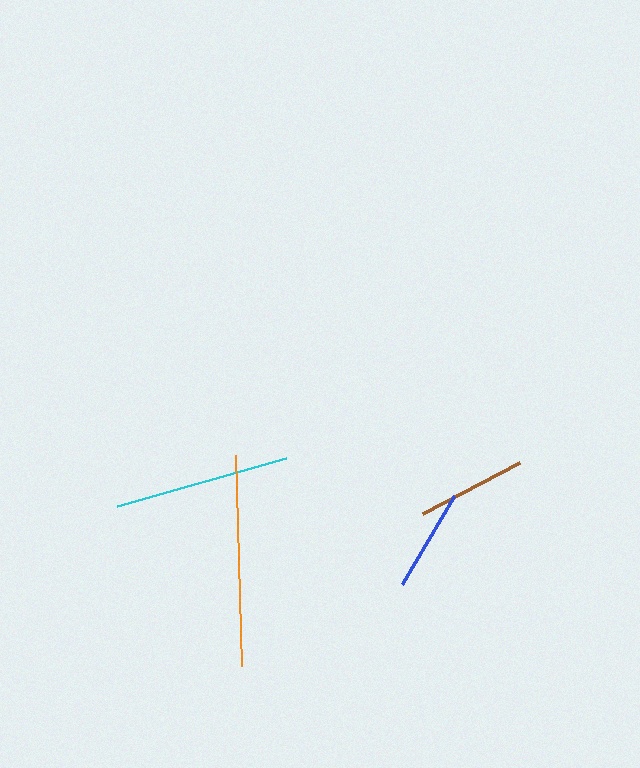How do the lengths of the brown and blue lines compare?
The brown and blue lines are approximately the same length.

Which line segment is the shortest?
The blue line is the shortest at approximately 103 pixels.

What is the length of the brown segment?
The brown segment is approximately 109 pixels long.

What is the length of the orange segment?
The orange segment is approximately 212 pixels long.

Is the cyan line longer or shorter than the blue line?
The cyan line is longer than the blue line.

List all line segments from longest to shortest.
From longest to shortest: orange, cyan, brown, blue.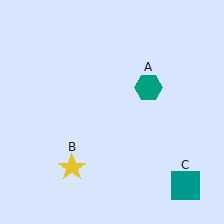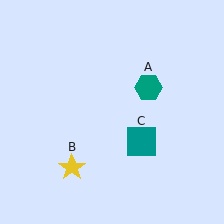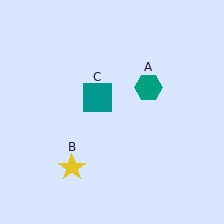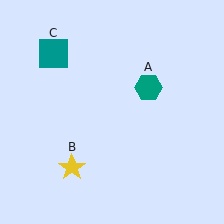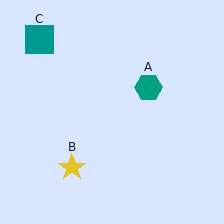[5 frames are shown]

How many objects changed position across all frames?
1 object changed position: teal square (object C).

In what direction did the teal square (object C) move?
The teal square (object C) moved up and to the left.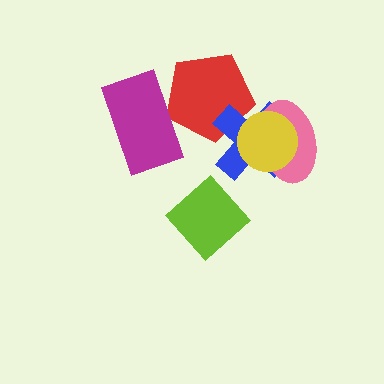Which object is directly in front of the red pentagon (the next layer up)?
The blue cross is directly in front of the red pentagon.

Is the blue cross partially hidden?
Yes, it is partially covered by another shape.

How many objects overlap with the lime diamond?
0 objects overlap with the lime diamond.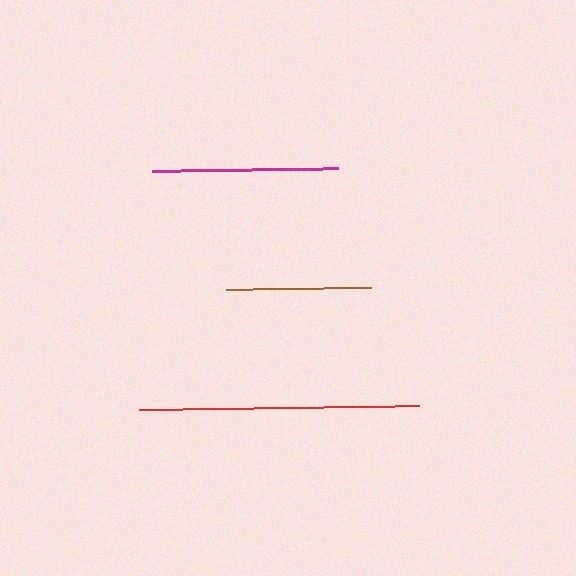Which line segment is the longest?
The red line is the longest at approximately 280 pixels.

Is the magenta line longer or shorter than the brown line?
The magenta line is longer than the brown line.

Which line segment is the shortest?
The brown line is the shortest at approximately 145 pixels.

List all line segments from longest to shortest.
From longest to shortest: red, magenta, brown.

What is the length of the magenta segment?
The magenta segment is approximately 185 pixels long.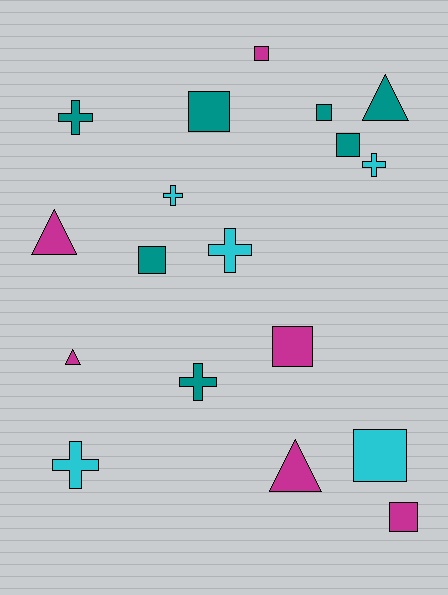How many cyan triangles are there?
There are no cyan triangles.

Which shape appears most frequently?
Square, with 8 objects.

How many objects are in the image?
There are 18 objects.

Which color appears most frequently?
Teal, with 7 objects.